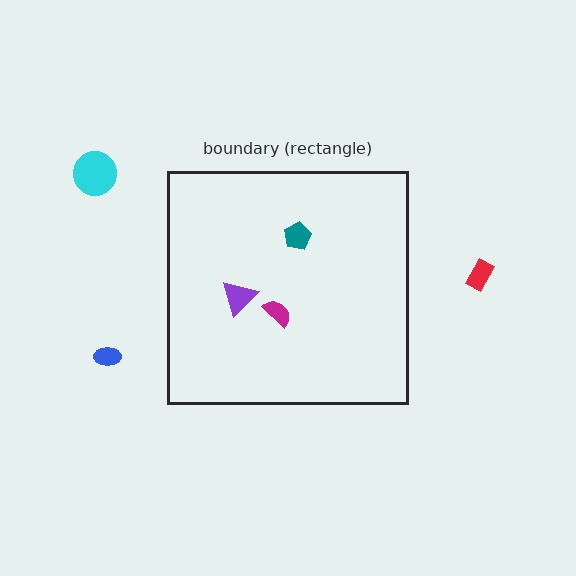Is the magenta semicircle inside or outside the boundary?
Inside.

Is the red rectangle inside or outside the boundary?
Outside.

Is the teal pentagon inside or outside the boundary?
Inside.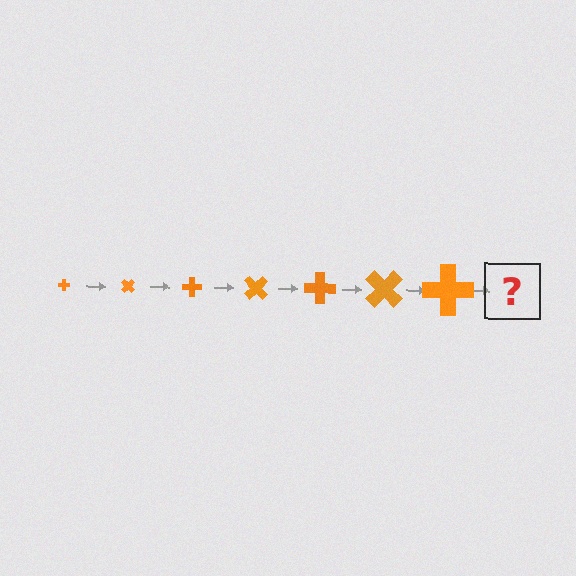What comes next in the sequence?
The next element should be a cross, larger than the previous one and rotated 315 degrees from the start.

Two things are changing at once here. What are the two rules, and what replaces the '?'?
The two rules are that the cross grows larger each step and it rotates 45 degrees each step. The '?' should be a cross, larger than the previous one and rotated 315 degrees from the start.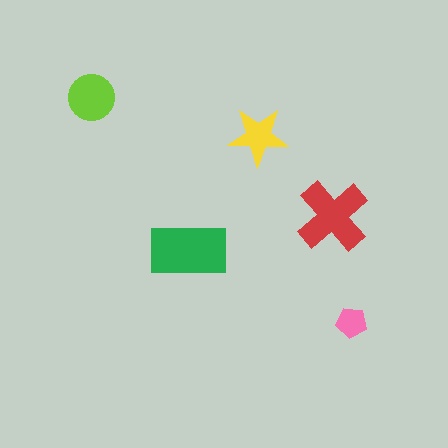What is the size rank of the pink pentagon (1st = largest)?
5th.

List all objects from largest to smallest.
The green rectangle, the red cross, the lime circle, the yellow star, the pink pentagon.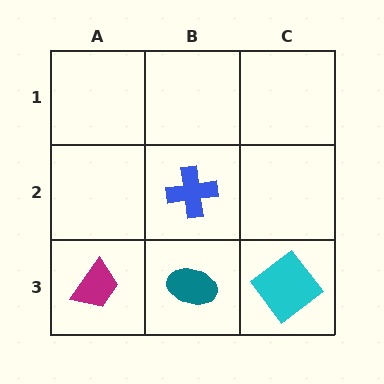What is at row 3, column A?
A magenta trapezoid.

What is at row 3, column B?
A teal ellipse.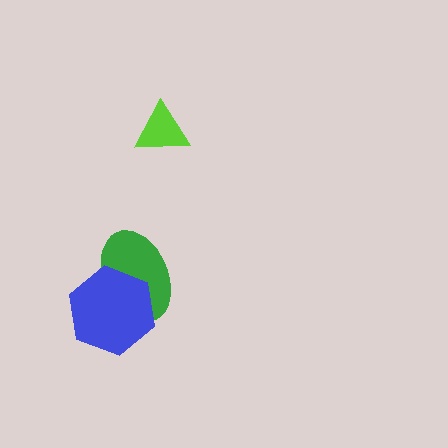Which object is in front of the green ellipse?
The blue hexagon is in front of the green ellipse.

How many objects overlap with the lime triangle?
0 objects overlap with the lime triangle.